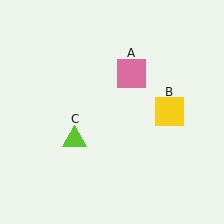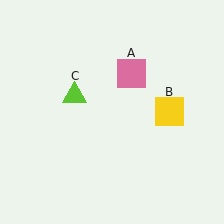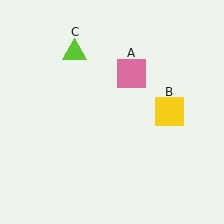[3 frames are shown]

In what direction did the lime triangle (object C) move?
The lime triangle (object C) moved up.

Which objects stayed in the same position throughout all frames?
Pink square (object A) and yellow square (object B) remained stationary.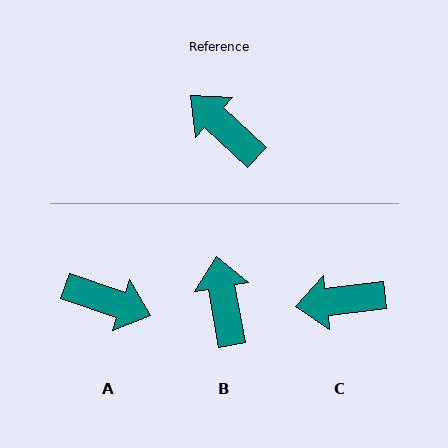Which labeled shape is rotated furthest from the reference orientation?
A, about 156 degrees away.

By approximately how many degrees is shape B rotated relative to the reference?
Approximately 37 degrees clockwise.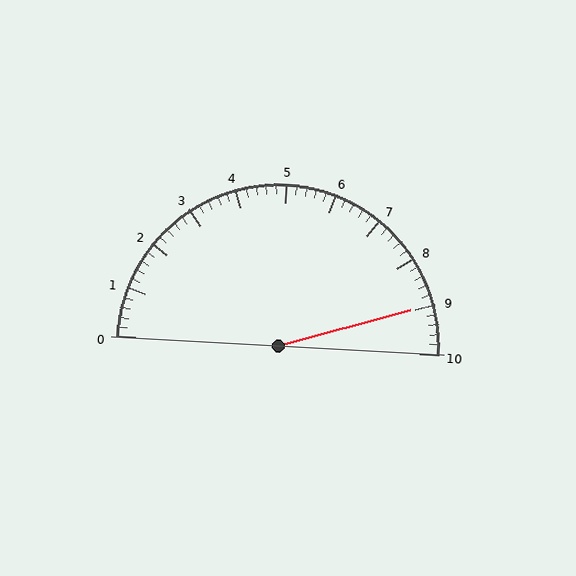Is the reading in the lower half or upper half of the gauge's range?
The reading is in the upper half of the range (0 to 10).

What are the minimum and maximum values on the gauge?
The gauge ranges from 0 to 10.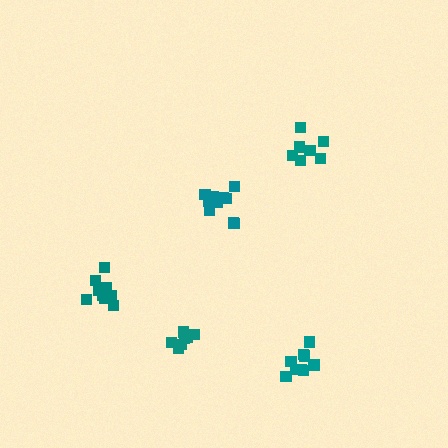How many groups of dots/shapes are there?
There are 5 groups.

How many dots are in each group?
Group 1: 7 dots, Group 2: 11 dots, Group 3: 9 dots, Group 4: 7 dots, Group 5: 10 dots (44 total).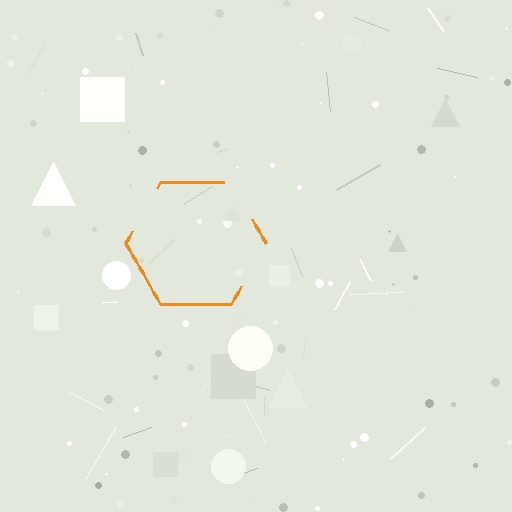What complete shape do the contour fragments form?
The contour fragments form a hexagon.